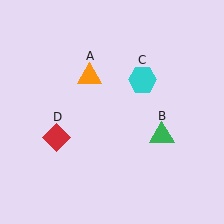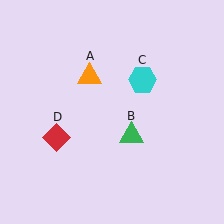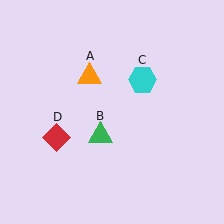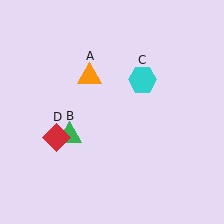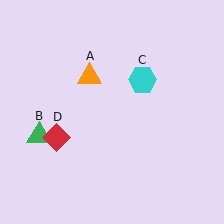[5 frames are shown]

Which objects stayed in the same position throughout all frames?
Orange triangle (object A) and cyan hexagon (object C) and red diamond (object D) remained stationary.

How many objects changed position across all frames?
1 object changed position: green triangle (object B).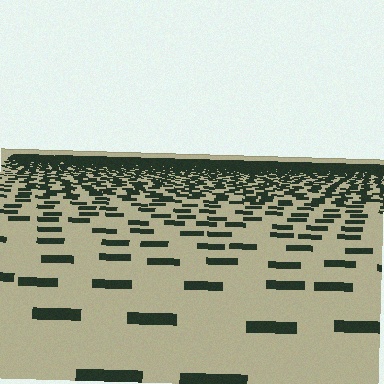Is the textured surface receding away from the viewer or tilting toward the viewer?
The surface is receding away from the viewer. Texture elements get smaller and denser toward the top.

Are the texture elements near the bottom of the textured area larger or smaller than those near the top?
Larger. Near the bottom, elements are closer to the viewer and appear at a bigger on-screen size.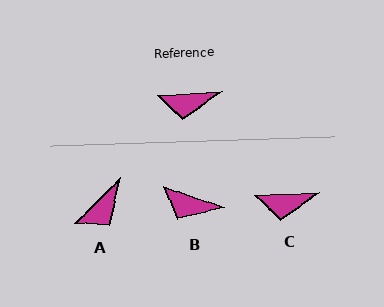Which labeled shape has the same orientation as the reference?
C.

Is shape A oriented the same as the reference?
No, it is off by about 42 degrees.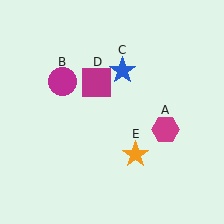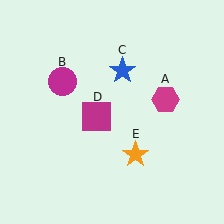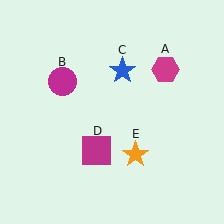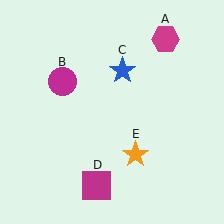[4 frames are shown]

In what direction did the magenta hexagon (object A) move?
The magenta hexagon (object A) moved up.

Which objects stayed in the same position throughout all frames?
Magenta circle (object B) and blue star (object C) and orange star (object E) remained stationary.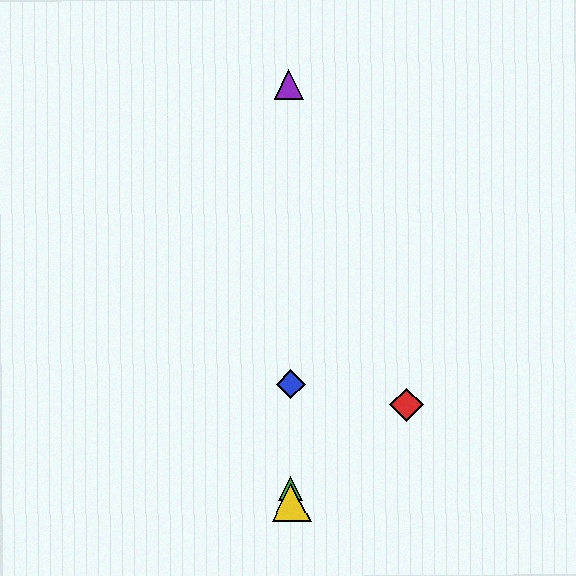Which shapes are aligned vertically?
The blue diamond, the green triangle, the yellow triangle, the purple triangle are aligned vertically.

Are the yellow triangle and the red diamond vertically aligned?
No, the yellow triangle is at x≈291 and the red diamond is at x≈406.